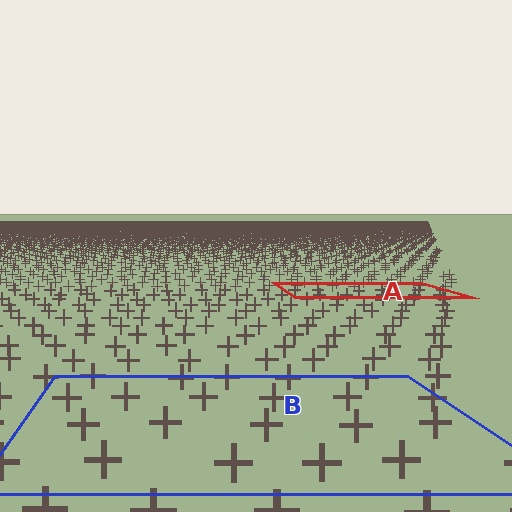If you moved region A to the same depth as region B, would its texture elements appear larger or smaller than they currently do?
They would appear larger. At a closer depth, the same texture elements are projected at a bigger on-screen size.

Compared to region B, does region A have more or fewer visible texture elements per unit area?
Region A has more texture elements per unit area — they are packed more densely because it is farther away.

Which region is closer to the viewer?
Region B is closer. The texture elements there are larger and more spread out.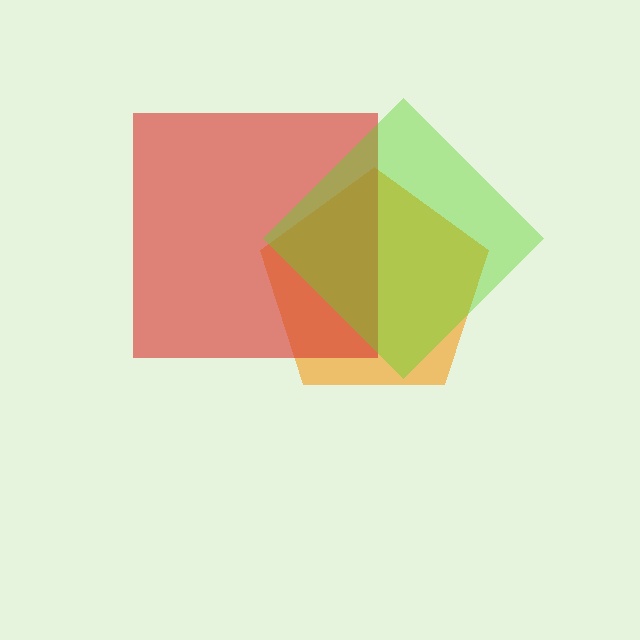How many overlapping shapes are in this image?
There are 3 overlapping shapes in the image.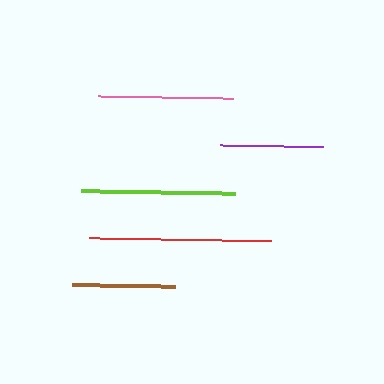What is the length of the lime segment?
The lime segment is approximately 153 pixels long.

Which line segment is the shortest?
The purple line is the shortest at approximately 104 pixels.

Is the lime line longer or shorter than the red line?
The red line is longer than the lime line.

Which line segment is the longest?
The red line is the longest at approximately 182 pixels.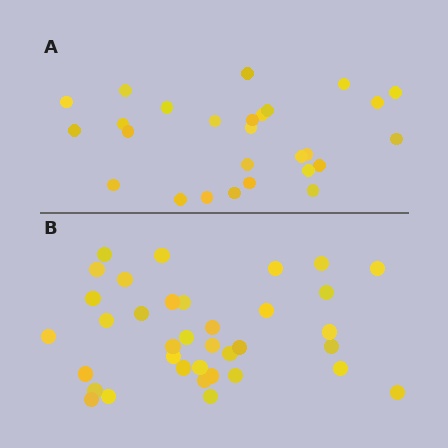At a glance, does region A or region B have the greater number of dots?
Region B (the bottom region) has more dots.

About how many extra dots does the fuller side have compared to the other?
Region B has roughly 8 or so more dots than region A.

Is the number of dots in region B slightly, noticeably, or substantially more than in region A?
Region B has noticeably more, but not dramatically so. The ratio is roughly 1.3 to 1.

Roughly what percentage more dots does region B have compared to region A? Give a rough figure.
About 35% more.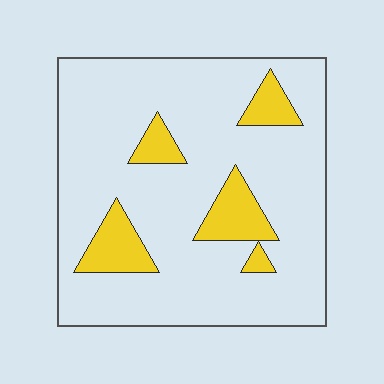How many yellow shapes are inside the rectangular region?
5.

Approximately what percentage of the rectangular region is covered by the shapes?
Approximately 15%.